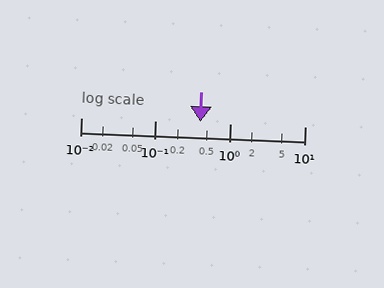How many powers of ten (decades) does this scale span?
The scale spans 3 decades, from 0.01 to 10.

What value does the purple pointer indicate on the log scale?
The pointer indicates approximately 0.4.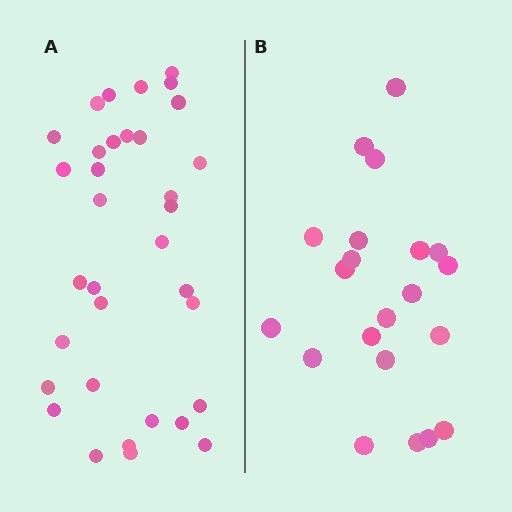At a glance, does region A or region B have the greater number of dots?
Region A (the left region) has more dots.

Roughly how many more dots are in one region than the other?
Region A has approximately 15 more dots than region B.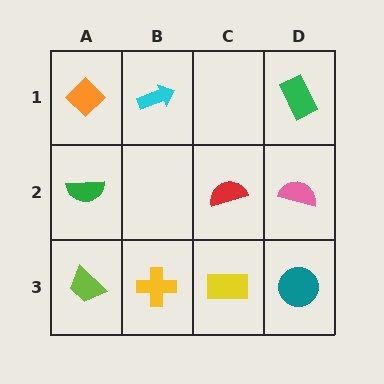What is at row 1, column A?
An orange diamond.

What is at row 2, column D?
A pink semicircle.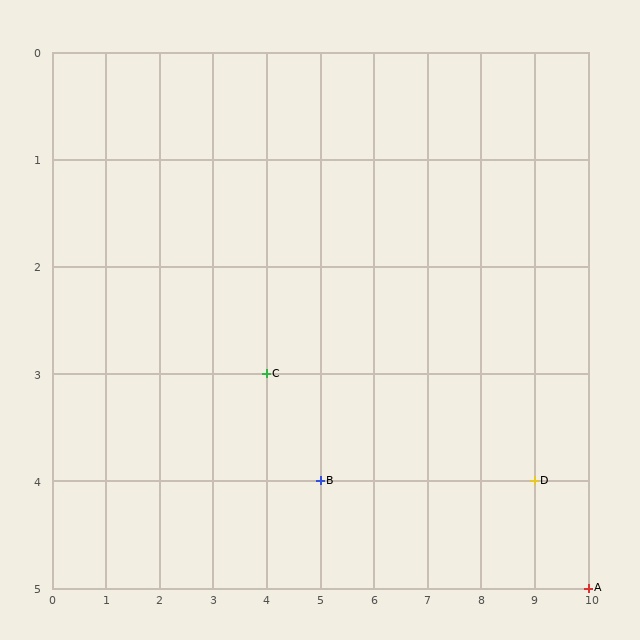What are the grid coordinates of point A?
Point A is at grid coordinates (10, 5).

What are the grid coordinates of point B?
Point B is at grid coordinates (5, 4).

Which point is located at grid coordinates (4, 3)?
Point C is at (4, 3).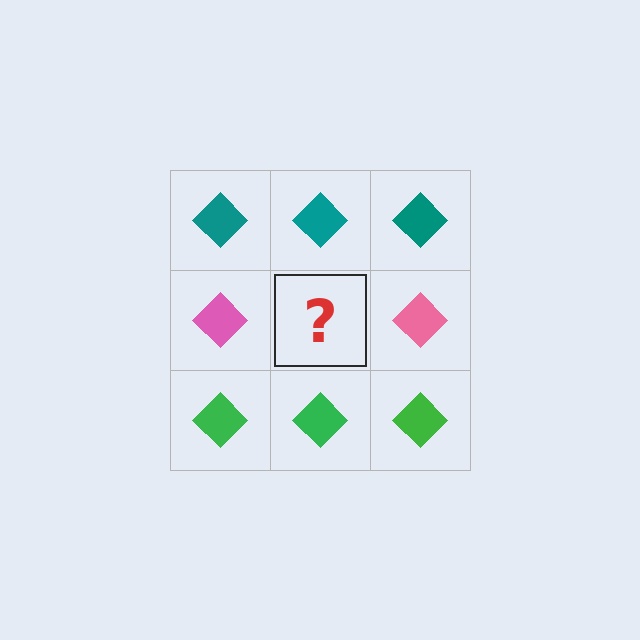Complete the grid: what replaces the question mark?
The question mark should be replaced with a pink diamond.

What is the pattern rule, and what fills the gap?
The rule is that each row has a consistent color. The gap should be filled with a pink diamond.